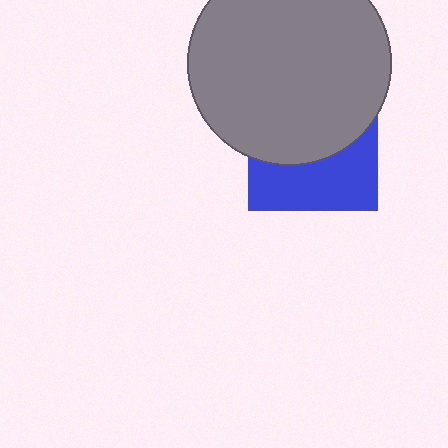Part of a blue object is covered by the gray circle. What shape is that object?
It is a square.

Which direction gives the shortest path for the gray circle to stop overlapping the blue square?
Moving up gives the shortest separation.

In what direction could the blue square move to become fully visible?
The blue square could move down. That would shift it out from behind the gray circle entirely.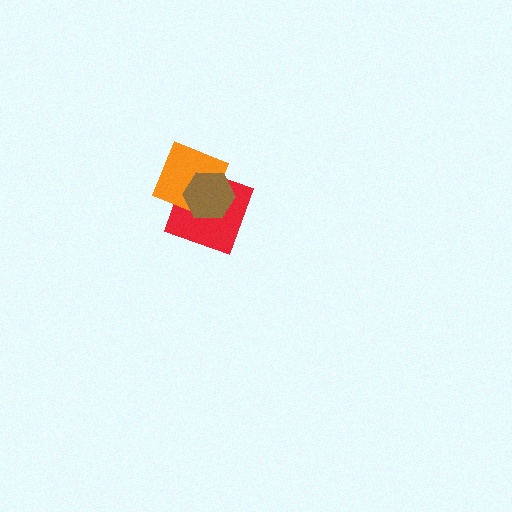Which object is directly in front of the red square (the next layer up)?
The orange diamond is directly in front of the red square.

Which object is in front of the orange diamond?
The brown hexagon is in front of the orange diamond.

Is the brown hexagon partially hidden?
No, no other shape covers it.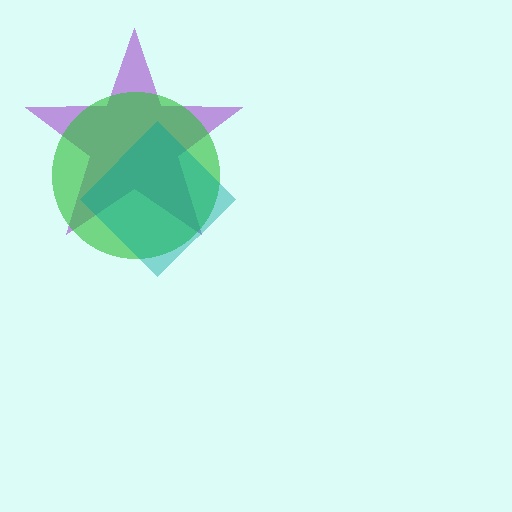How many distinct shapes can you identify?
There are 3 distinct shapes: a purple star, a green circle, a teal diamond.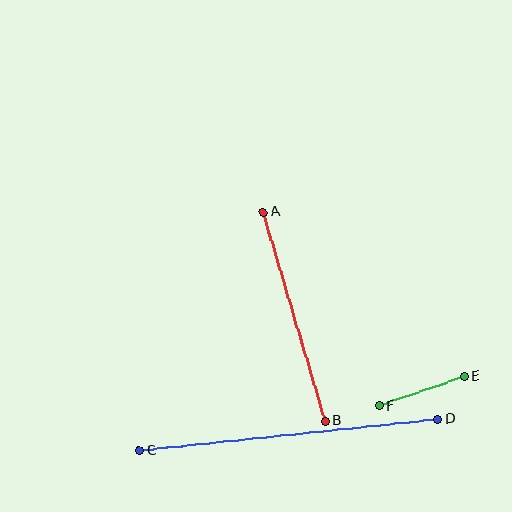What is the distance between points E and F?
The distance is approximately 90 pixels.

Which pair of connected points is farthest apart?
Points C and D are farthest apart.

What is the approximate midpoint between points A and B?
The midpoint is at approximately (294, 316) pixels.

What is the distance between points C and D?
The distance is approximately 300 pixels.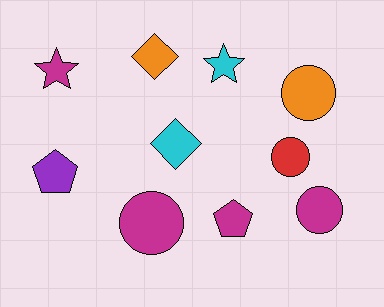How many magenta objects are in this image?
There are 4 magenta objects.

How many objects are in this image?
There are 10 objects.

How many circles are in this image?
There are 4 circles.